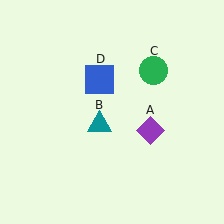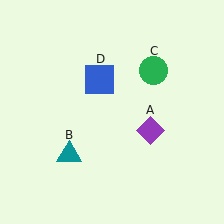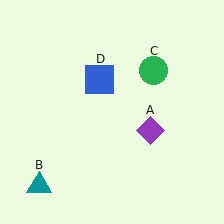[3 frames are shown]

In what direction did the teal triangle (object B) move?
The teal triangle (object B) moved down and to the left.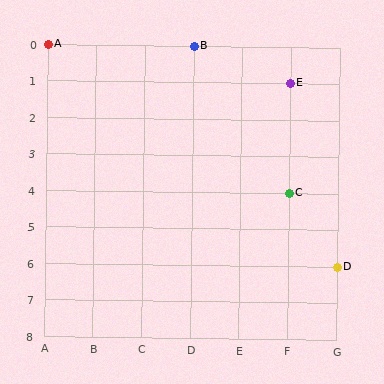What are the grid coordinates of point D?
Point D is at grid coordinates (G, 6).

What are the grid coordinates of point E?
Point E is at grid coordinates (F, 1).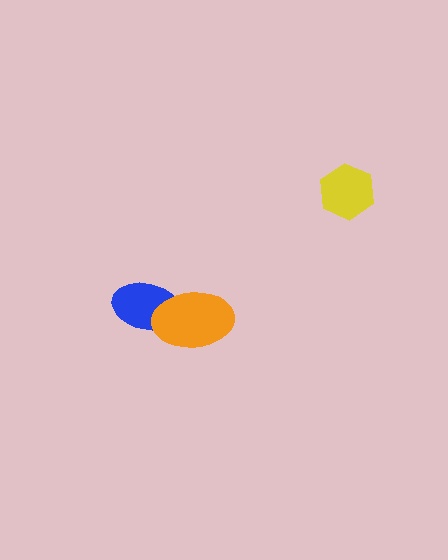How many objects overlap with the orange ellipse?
1 object overlaps with the orange ellipse.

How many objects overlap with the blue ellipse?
1 object overlaps with the blue ellipse.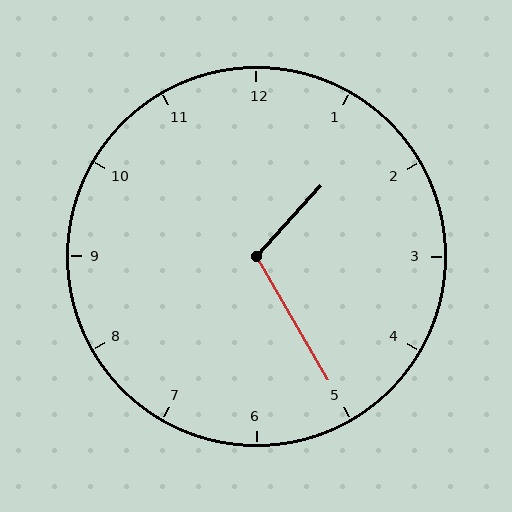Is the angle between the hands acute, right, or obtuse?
It is obtuse.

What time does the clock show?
1:25.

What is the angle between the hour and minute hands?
Approximately 108 degrees.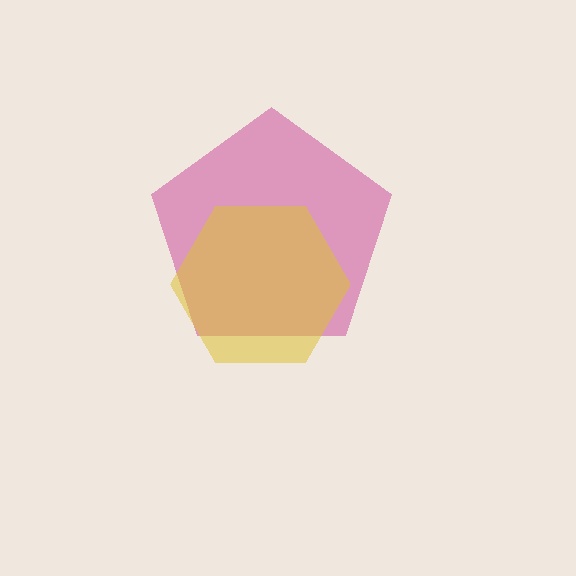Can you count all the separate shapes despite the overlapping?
Yes, there are 2 separate shapes.